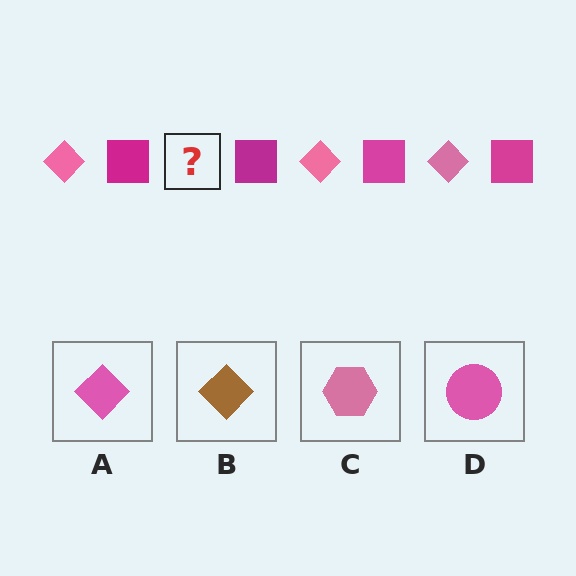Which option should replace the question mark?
Option A.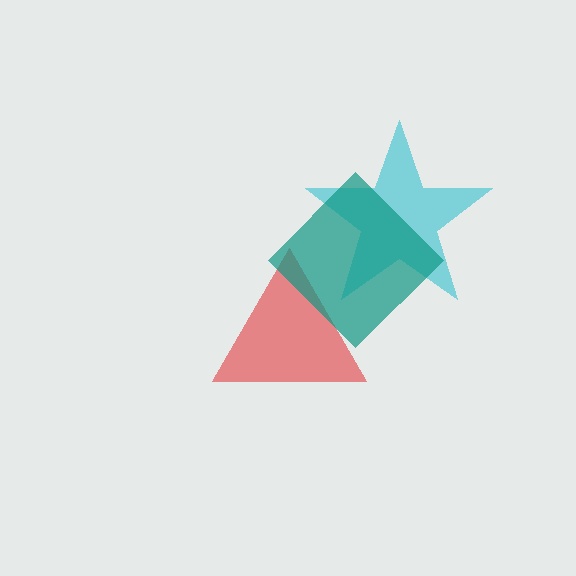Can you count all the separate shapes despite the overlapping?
Yes, there are 3 separate shapes.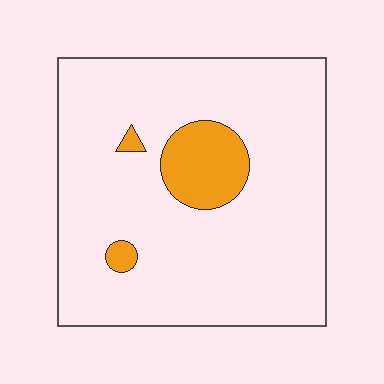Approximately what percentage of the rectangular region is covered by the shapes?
Approximately 10%.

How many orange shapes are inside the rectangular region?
3.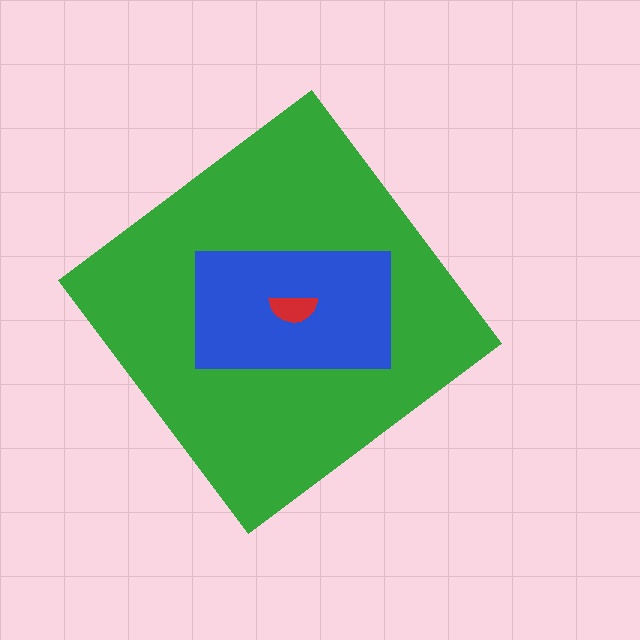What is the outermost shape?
The green diamond.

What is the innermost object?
The red semicircle.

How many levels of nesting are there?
3.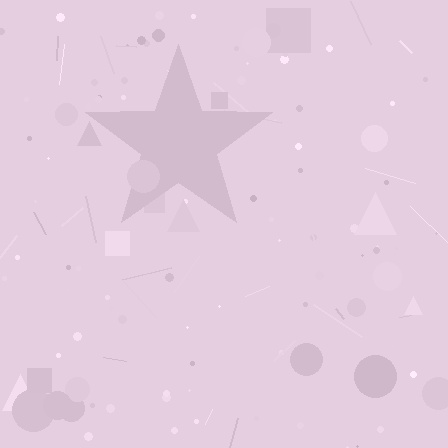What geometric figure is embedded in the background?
A star is embedded in the background.